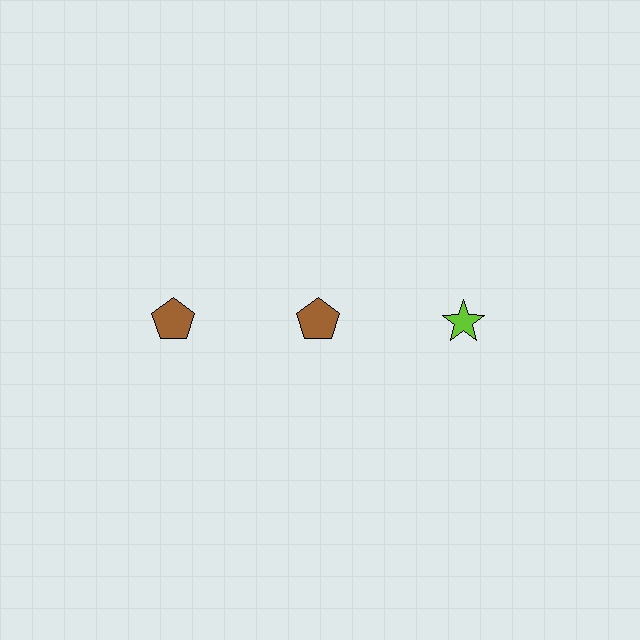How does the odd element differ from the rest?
It differs in both color (lime instead of brown) and shape (star instead of pentagon).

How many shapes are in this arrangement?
There are 3 shapes arranged in a grid pattern.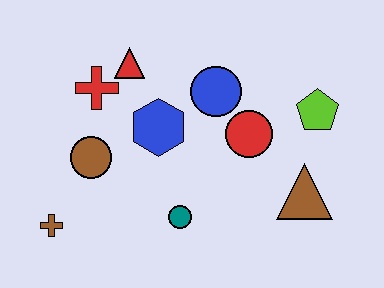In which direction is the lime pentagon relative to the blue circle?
The lime pentagon is to the right of the blue circle.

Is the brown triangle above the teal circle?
Yes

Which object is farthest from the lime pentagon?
The brown cross is farthest from the lime pentagon.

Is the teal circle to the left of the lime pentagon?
Yes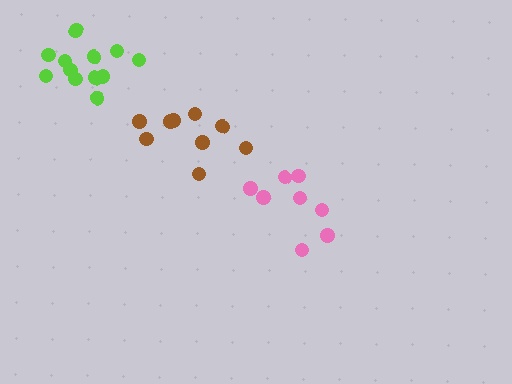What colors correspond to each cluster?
The clusters are colored: pink, lime, brown.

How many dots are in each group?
Group 1: 8 dots, Group 2: 12 dots, Group 3: 9 dots (29 total).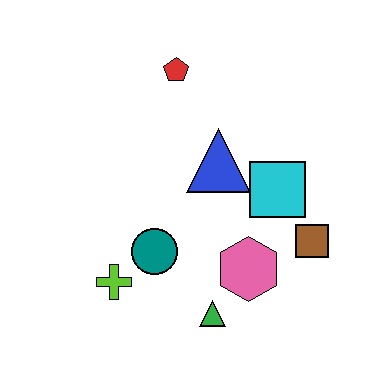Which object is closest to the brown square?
The cyan square is closest to the brown square.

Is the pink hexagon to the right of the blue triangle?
Yes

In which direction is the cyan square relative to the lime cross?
The cyan square is to the right of the lime cross.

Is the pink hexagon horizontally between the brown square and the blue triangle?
Yes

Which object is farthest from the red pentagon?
The green triangle is farthest from the red pentagon.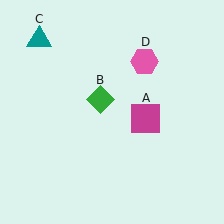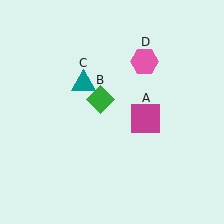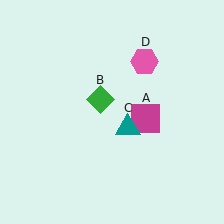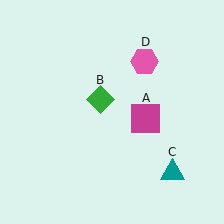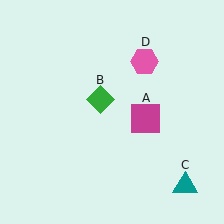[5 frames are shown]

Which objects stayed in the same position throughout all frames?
Magenta square (object A) and green diamond (object B) and pink hexagon (object D) remained stationary.